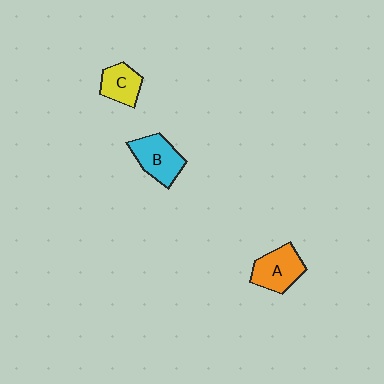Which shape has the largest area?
Shape A (orange).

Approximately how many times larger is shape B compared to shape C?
Approximately 1.4 times.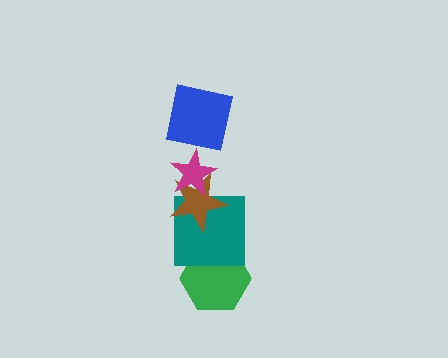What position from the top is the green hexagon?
The green hexagon is 5th from the top.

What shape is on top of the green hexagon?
The teal square is on top of the green hexagon.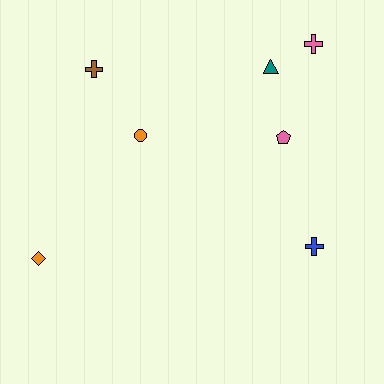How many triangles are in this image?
There is 1 triangle.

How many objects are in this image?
There are 7 objects.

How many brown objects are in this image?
There is 1 brown object.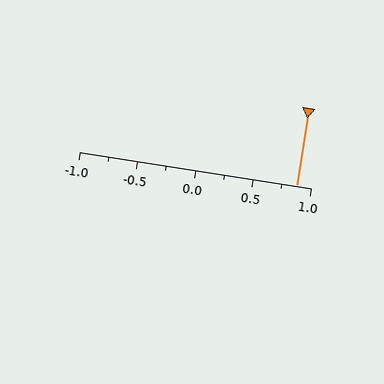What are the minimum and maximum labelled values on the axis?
The axis runs from -1.0 to 1.0.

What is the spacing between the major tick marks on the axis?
The major ticks are spaced 0.5 apart.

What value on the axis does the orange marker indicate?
The marker indicates approximately 0.88.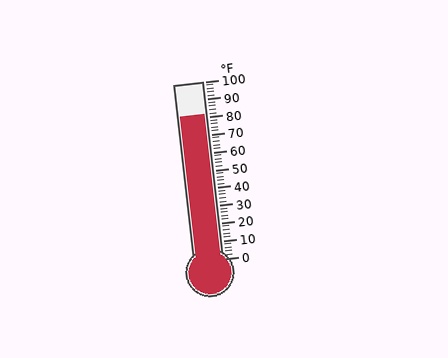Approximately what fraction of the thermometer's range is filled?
The thermometer is filled to approximately 80% of its range.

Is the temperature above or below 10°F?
The temperature is above 10°F.